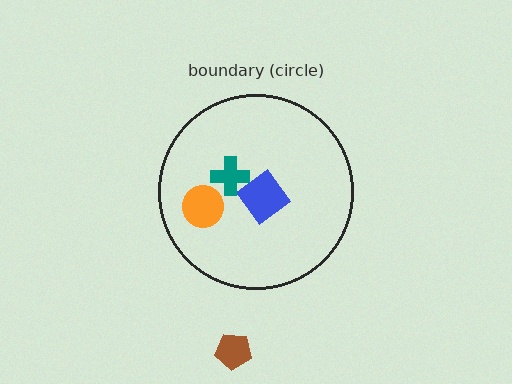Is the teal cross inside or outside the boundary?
Inside.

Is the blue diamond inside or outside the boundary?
Inside.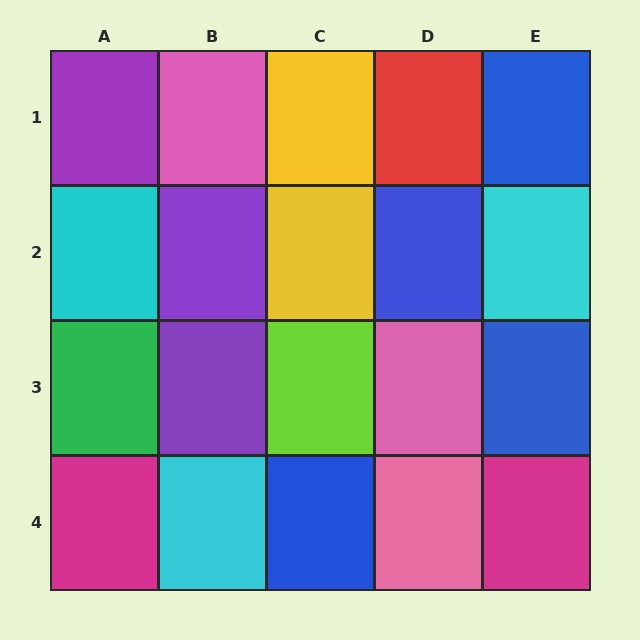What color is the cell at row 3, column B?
Purple.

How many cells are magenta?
2 cells are magenta.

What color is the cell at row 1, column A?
Purple.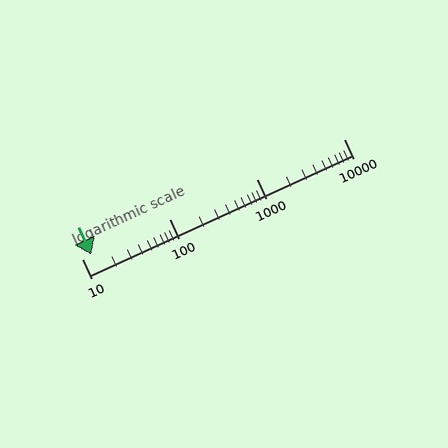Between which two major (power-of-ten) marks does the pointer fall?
The pointer is between 10 and 100.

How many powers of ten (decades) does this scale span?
The scale spans 3 decades, from 10 to 10000.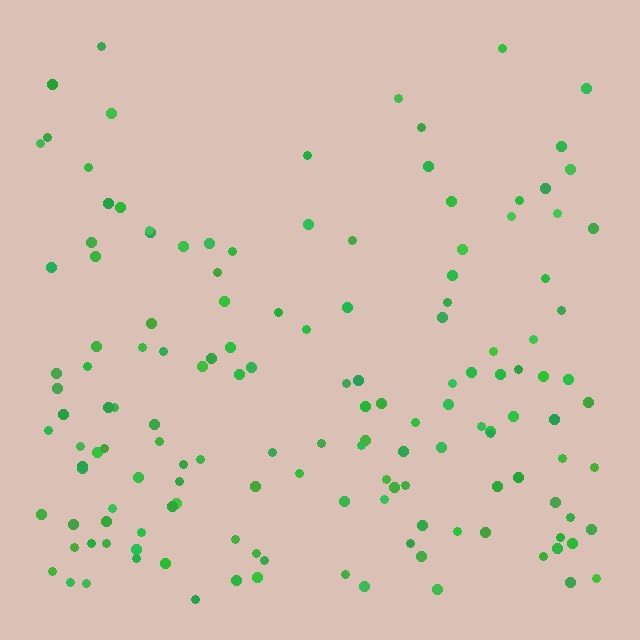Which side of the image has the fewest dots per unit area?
The top.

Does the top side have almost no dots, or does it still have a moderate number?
Still a moderate number, just noticeably fewer than the bottom.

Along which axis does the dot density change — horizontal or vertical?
Vertical.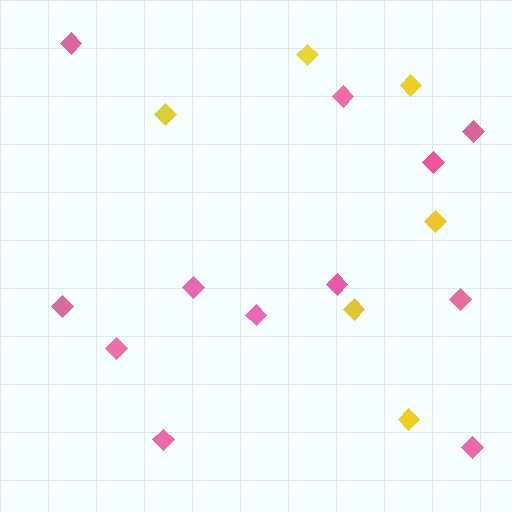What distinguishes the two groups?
There are 2 groups: one group of yellow diamonds (6) and one group of pink diamonds (12).